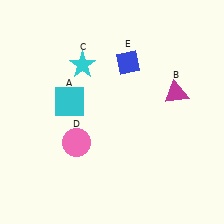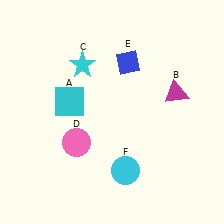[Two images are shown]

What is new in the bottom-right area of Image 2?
A cyan circle (F) was added in the bottom-right area of Image 2.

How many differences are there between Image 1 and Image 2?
There is 1 difference between the two images.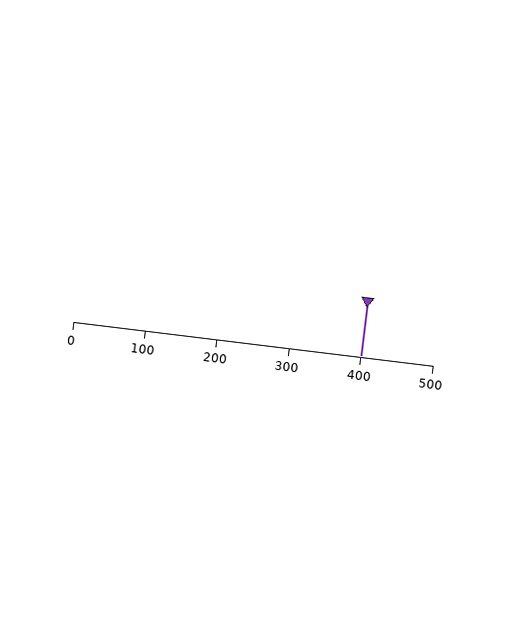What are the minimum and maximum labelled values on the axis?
The axis runs from 0 to 500.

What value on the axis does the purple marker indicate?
The marker indicates approximately 400.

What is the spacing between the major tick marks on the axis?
The major ticks are spaced 100 apart.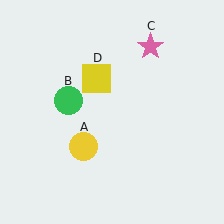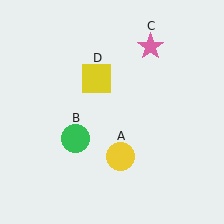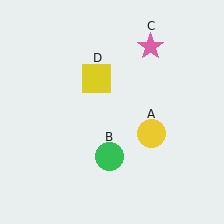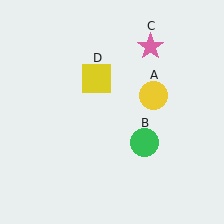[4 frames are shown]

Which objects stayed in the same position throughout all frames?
Pink star (object C) and yellow square (object D) remained stationary.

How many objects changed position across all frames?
2 objects changed position: yellow circle (object A), green circle (object B).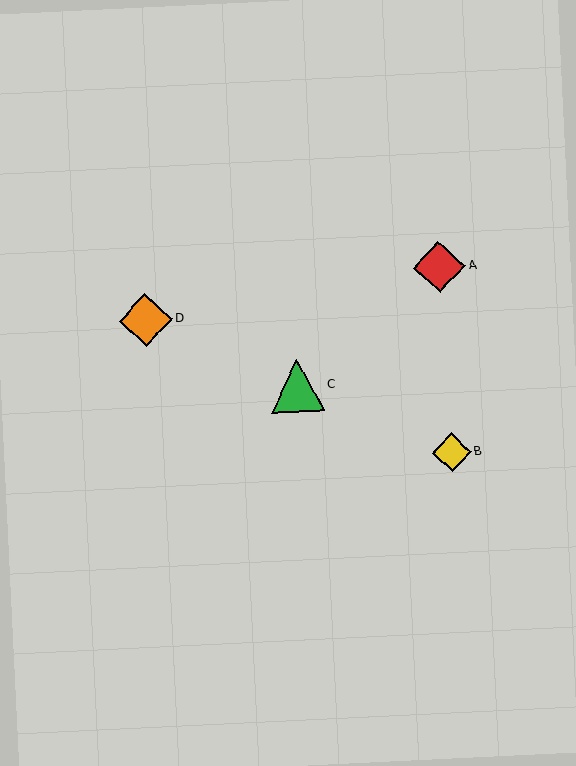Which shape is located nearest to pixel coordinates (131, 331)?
The orange diamond (labeled D) at (146, 320) is nearest to that location.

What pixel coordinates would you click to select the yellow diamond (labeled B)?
Click at (452, 452) to select the yellow diamond B.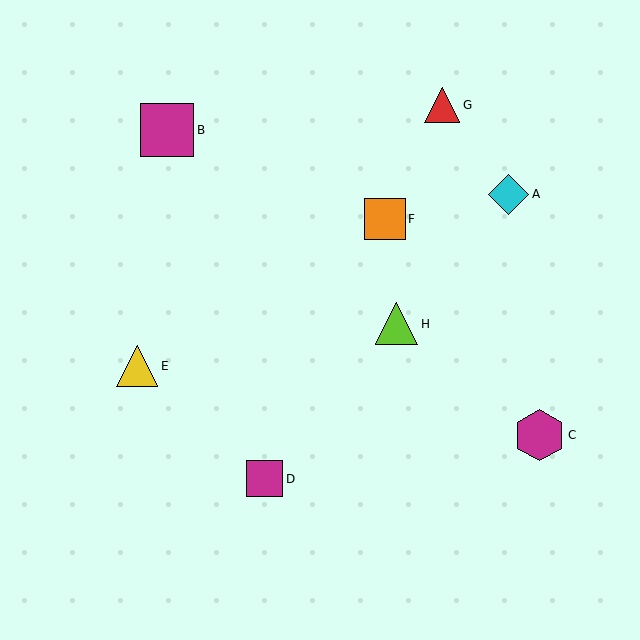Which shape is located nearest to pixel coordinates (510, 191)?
The cyan diamond (labeled A) at (509, 194) is nearest to that location.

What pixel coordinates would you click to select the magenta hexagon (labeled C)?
Click at (539, 435) to select the magenta hexagon C.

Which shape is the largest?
The magenta square (labeled B) is the largest.